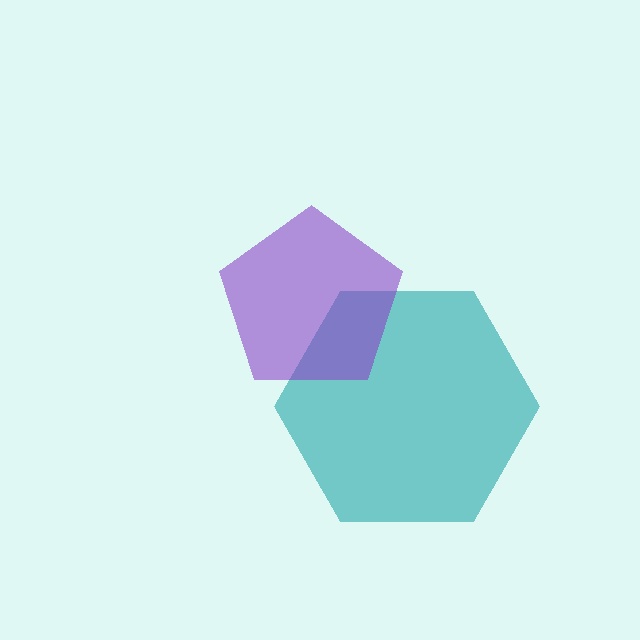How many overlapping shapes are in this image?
There are 2 overlapping shapes in the image.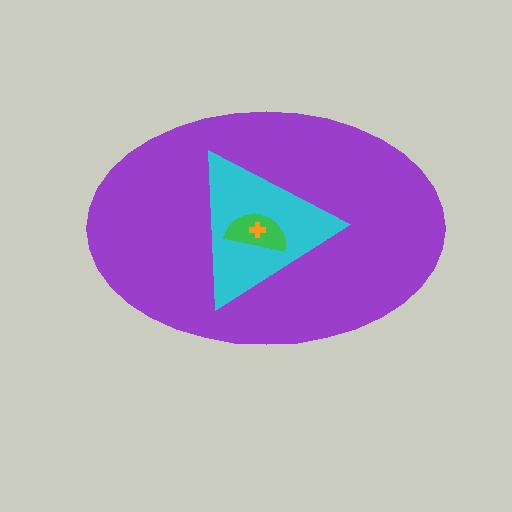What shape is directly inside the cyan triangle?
The green semicircle.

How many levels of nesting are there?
4.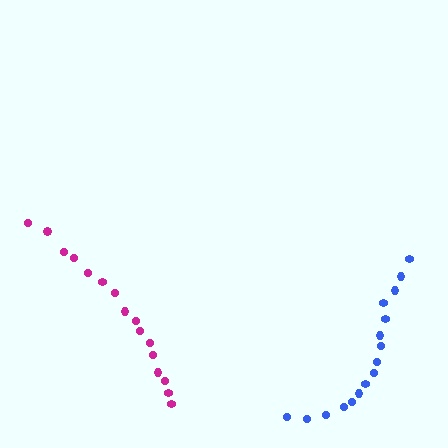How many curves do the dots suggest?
There are 2 distinct paths.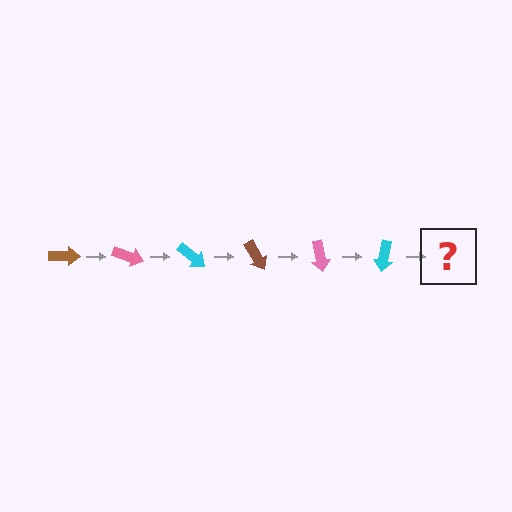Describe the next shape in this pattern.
It should be a brown arrow, rotated 120 degrees from the start.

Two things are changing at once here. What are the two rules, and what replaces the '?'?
The two rules are that it rotates 20 degrees each step and the color cycles through brown, pink, and cyan. The '?' should be a brown arrow, rotated 120 degrees from the start.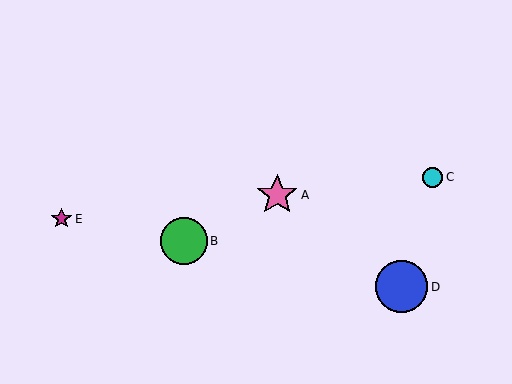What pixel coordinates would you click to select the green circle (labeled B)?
Click at (184, 241) to select the green circle B.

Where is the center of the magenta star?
The center of the magenta star is at (61, 219).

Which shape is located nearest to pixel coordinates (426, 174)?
The cyan circle (labeled C) at (432, 177) is nearest to that location.